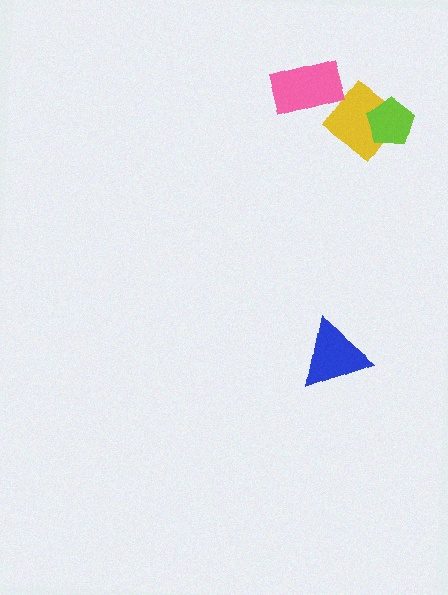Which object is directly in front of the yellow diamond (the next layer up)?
The pink rectangle is directly in front of the yellow diamond.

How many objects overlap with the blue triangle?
0 objects overlap with the blue triangle.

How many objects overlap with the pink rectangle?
1 object overlaps with the pink rectangle.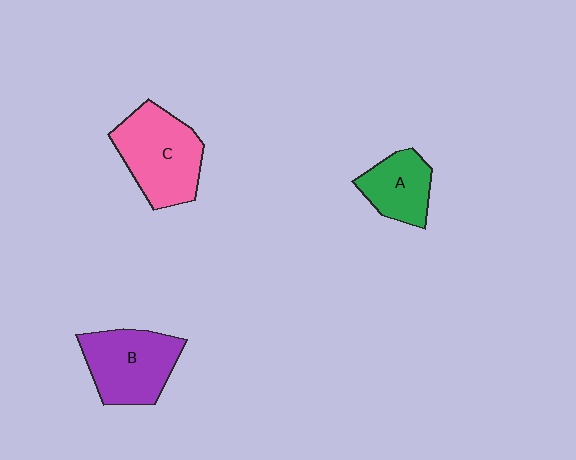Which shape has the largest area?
Shape C (pink).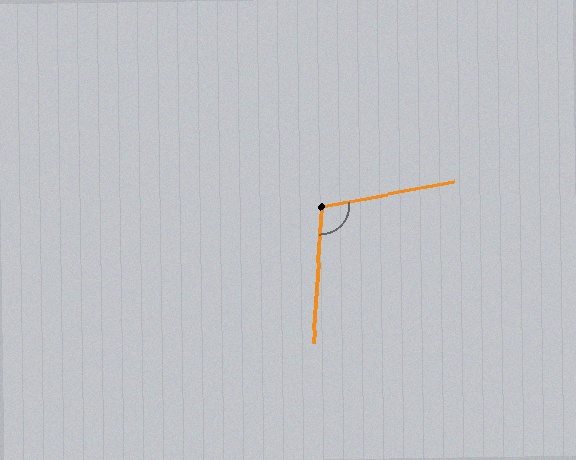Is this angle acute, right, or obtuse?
It is obtuse.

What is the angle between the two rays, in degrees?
Approximately 104 degrees.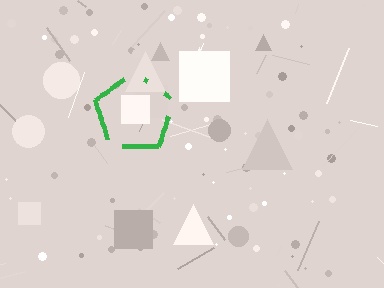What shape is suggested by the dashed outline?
The dashed outline suggests a pentagon.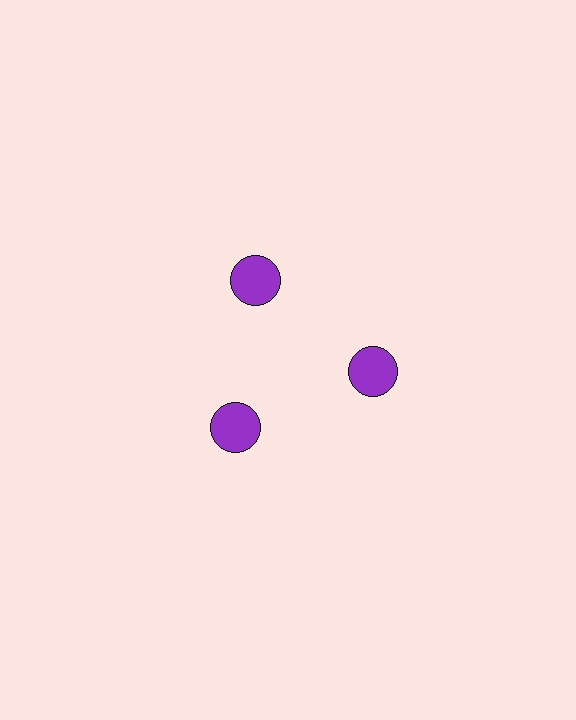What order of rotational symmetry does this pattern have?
This pattern has 3-fold rotational symmetry.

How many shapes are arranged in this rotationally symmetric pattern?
There are 3 shapes, arranged in 3 groups of 1.